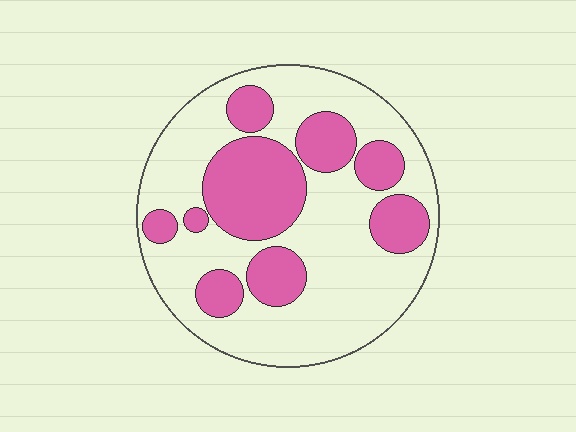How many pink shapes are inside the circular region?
9.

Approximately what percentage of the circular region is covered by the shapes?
Approximately 35%.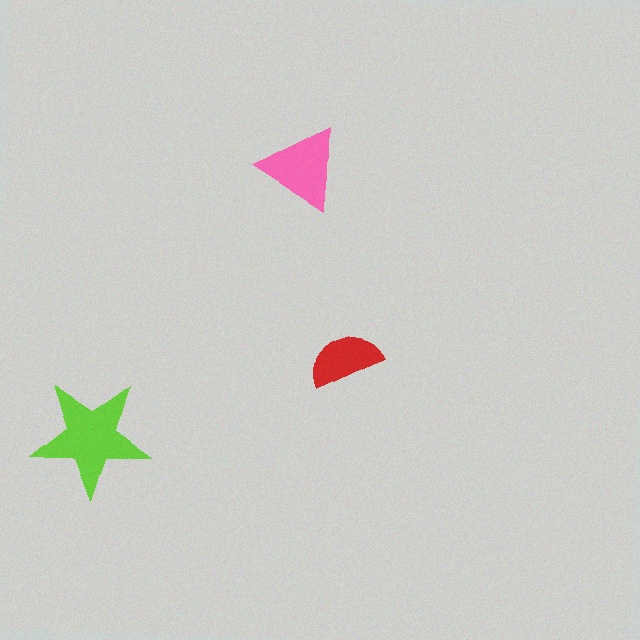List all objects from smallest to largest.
The red semicircle, the pink triangle, the lime star.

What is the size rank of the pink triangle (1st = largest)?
2nd.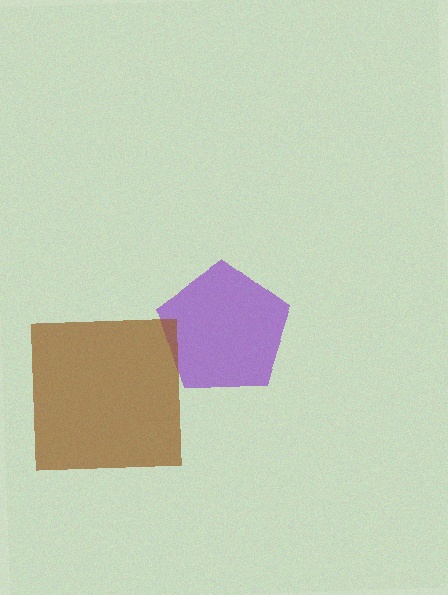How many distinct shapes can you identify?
There are 2 distinct shapes: a purple pentagon, a brown square.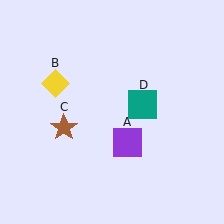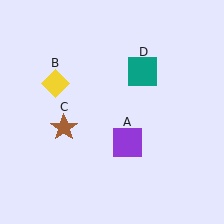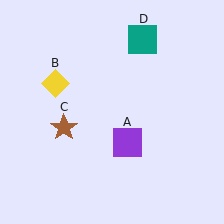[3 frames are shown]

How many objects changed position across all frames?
1 object changed position: teal square (object D).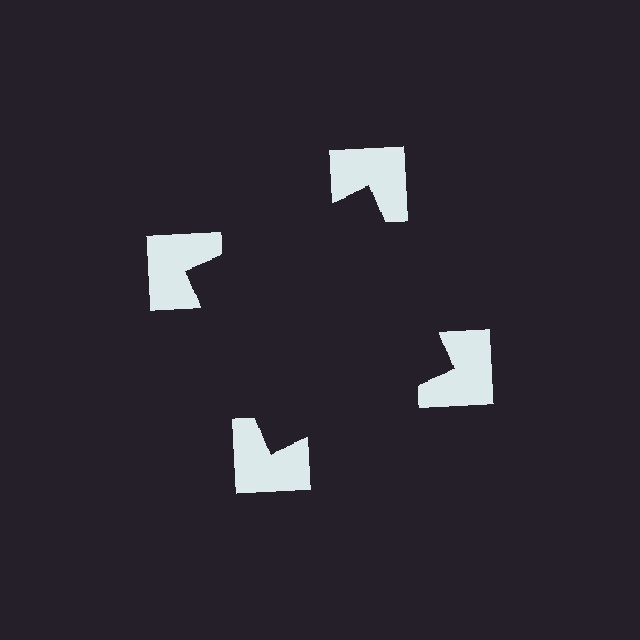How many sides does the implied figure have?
4 sides.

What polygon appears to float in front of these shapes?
An illusory square — its edges are inferred from the aligned wedge cuts in the notched squares, not physically drawn.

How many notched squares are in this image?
There are 4 — one at each vertex of the illusory square.